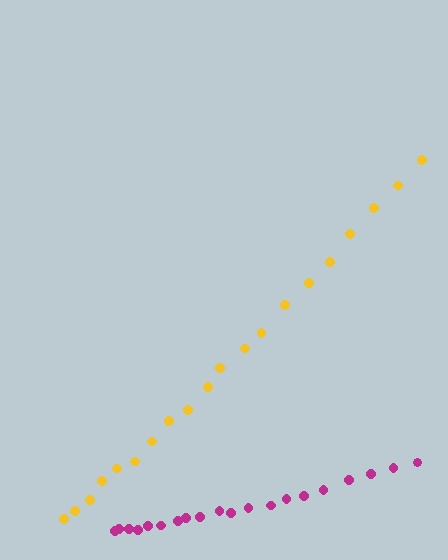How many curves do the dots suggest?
There are 2 distinct paths.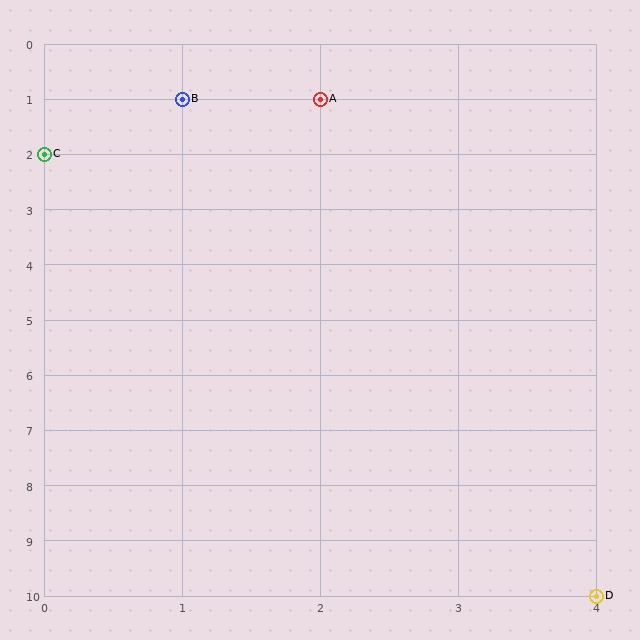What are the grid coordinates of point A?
Point A is at grid coordinates (2, 1).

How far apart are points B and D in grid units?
Points B and D are 3 columns and 9 rows apart (about 9.5 grid units diagonally).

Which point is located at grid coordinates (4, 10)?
Point D is at (4, 10).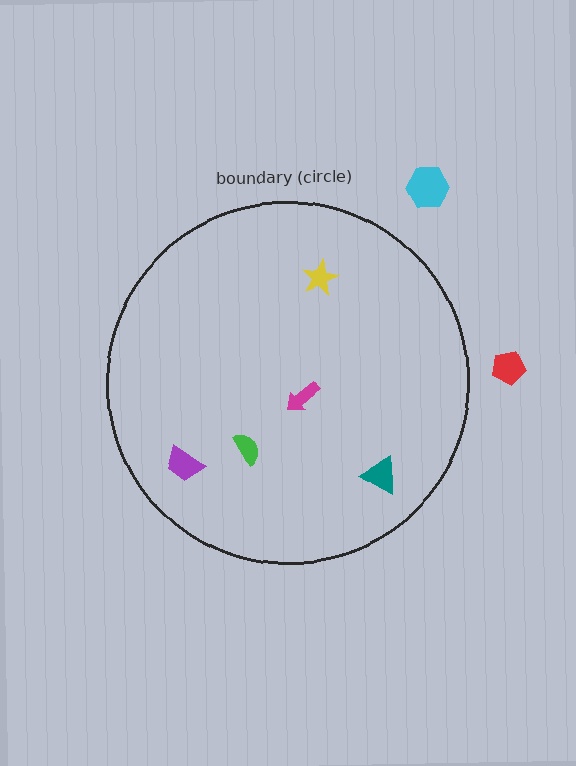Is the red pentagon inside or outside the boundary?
Outside.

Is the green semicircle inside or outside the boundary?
Inside.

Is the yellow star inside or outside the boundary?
Inside.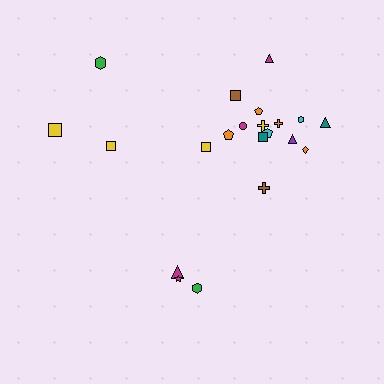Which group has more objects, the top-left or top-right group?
The top-right group.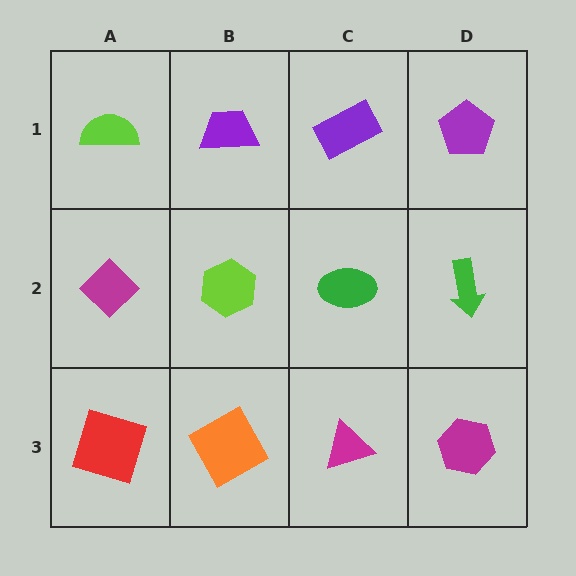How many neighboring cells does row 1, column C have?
3.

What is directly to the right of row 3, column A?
An orange square.